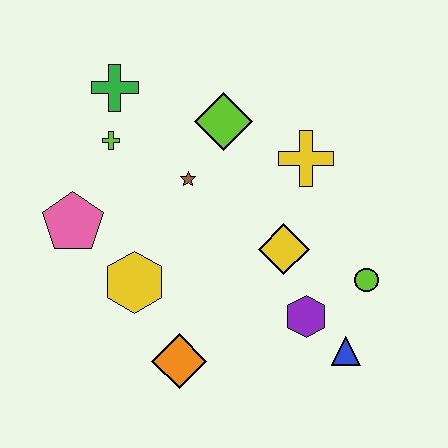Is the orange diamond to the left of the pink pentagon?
No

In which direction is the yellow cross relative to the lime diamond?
The yellow cross is to the right of the lime diamond.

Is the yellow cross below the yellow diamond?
No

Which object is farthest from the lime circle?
The green cross is farthest from the lime circle.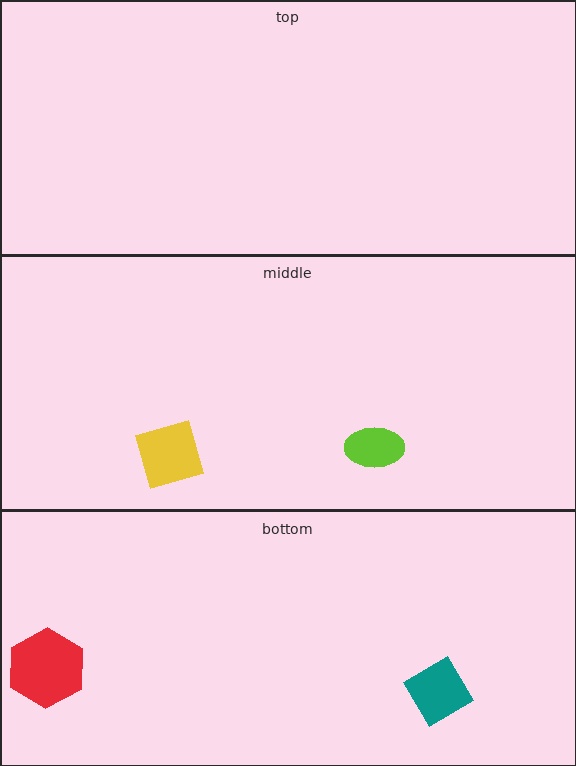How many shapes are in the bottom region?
2.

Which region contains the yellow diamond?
The middle region.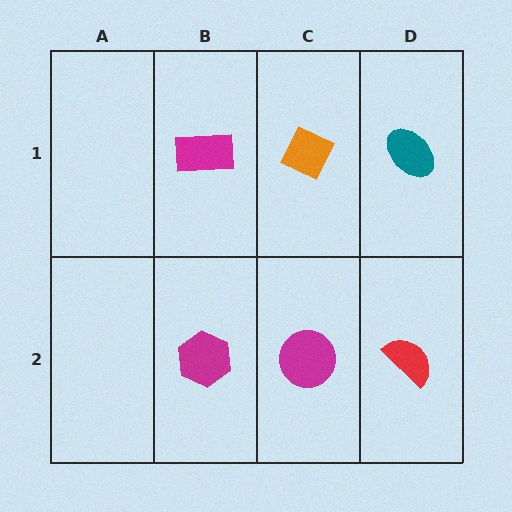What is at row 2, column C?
A magenta circle.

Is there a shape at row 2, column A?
No, that cell is empty.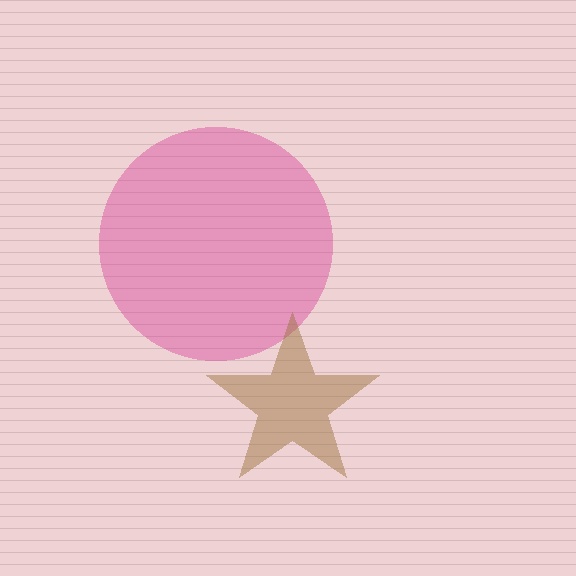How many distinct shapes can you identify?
There are 2 distinct shapes: a magenta circle, a brown star.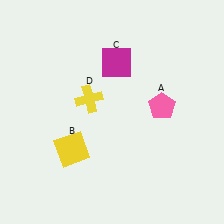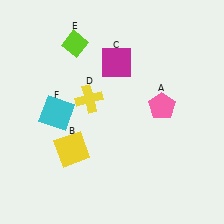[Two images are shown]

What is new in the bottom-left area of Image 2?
A cyan square (F) was added in the bottom-left area of Image 2.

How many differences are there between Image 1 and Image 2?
There are 2 differences between the two images.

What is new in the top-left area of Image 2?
A lime diamond (E) was added in the top-left area of Image 2.